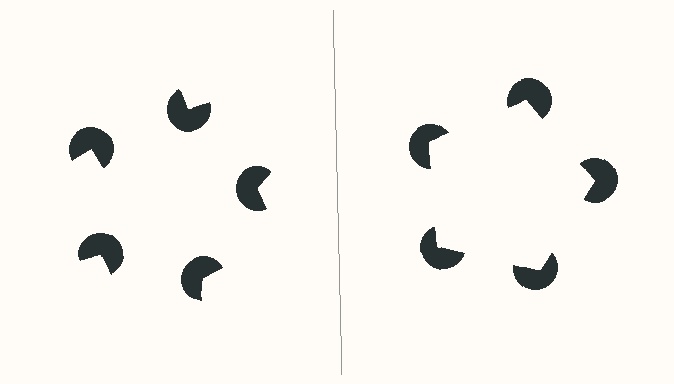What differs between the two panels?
The pac-man discs are positioned identically on both sides; only the wedge orientations differ. On the right they align to a pentagon; on the left they are misaligned.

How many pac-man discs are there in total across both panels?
10 — 5 on each side.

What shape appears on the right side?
An illusory pentagon.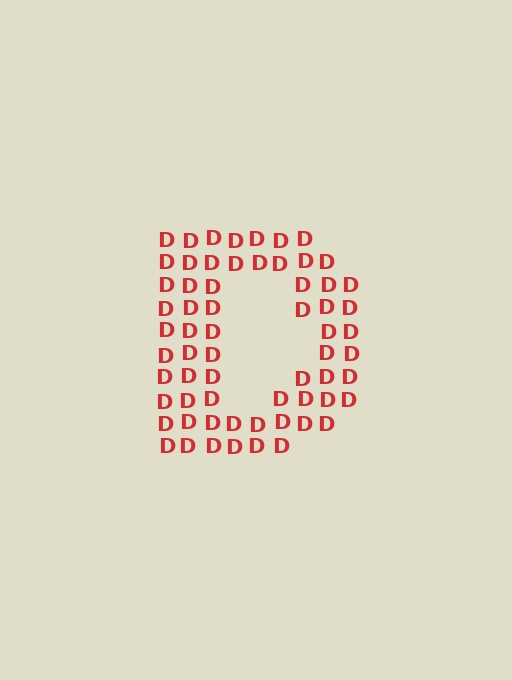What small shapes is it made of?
It is made of small letter D's.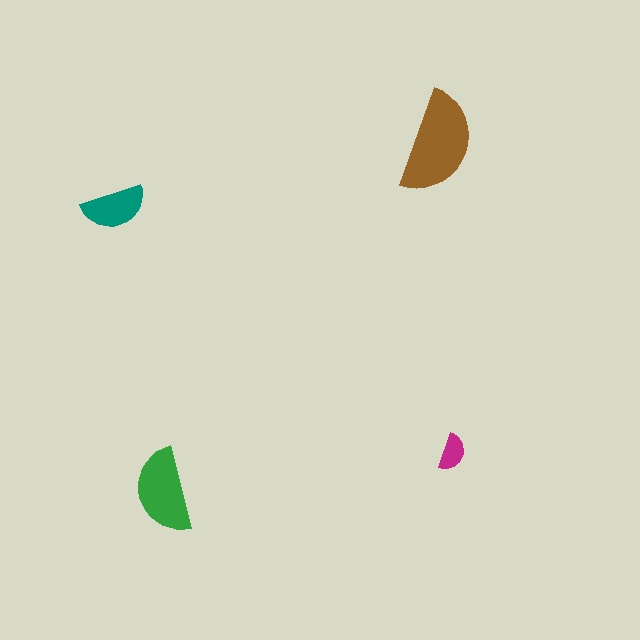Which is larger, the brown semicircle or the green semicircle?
The brown one.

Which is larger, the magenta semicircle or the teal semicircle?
The teal one.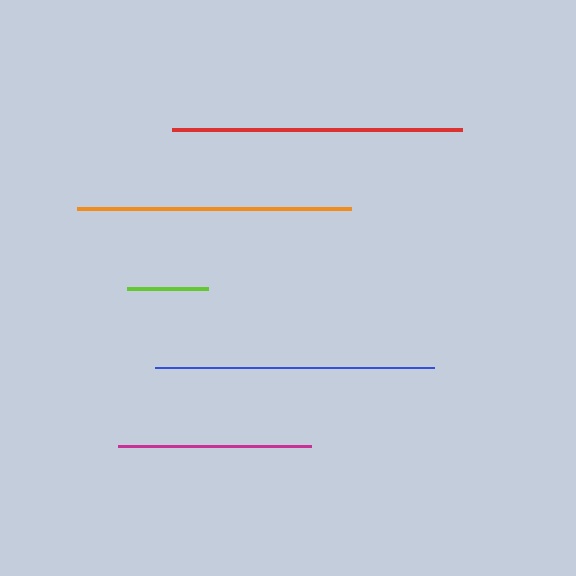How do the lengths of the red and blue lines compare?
The red and blue lines are approximately the same length.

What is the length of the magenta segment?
The magenta segment is approximately 193 pixels long.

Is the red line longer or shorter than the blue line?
The red line is longer than the blue line.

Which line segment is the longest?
The red line is the longest at approximately 289 pixels.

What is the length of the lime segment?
The lime segment is approximately 81 pixels long.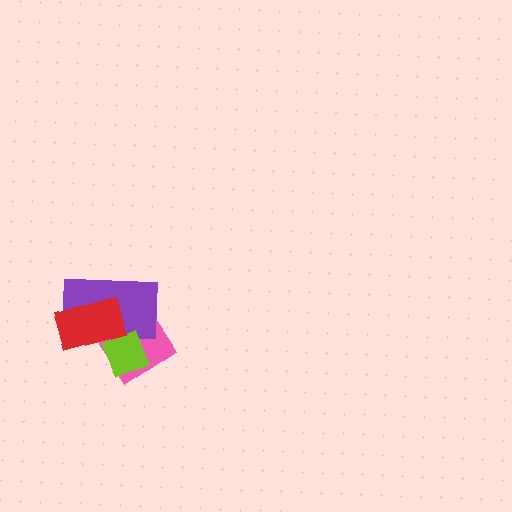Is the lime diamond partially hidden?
Yes, it is partially covered by another shape.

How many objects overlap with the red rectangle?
3 objects overlap with the red rectangle.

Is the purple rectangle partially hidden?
Yes, it is partially covered by another shape.